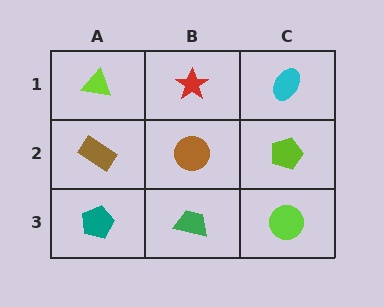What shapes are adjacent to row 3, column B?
A brown circle (row 2, column B), a teal pentagon (row 3, column A), a lime circle (row 3, column C).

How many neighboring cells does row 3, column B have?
3.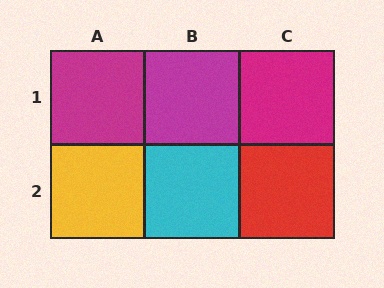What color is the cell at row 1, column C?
Magenta.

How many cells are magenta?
3 cells are magenta.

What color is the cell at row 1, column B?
Magenta.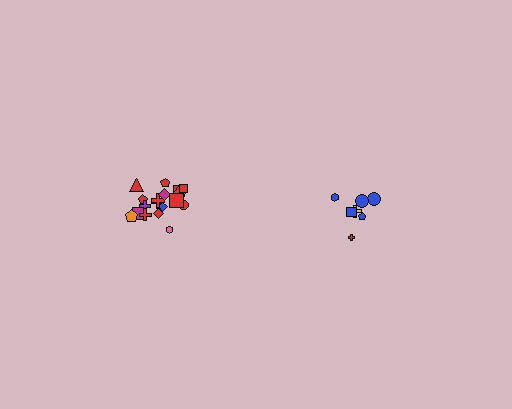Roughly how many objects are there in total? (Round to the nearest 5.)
Roughly 25 objects in total.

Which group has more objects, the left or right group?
The left group.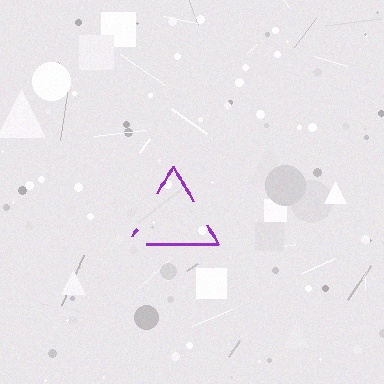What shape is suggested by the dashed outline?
The dashed outline suggests a triangle.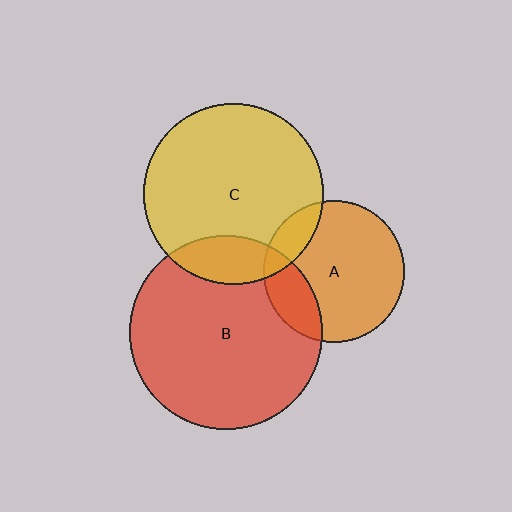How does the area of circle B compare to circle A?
Approximately 1.9 times.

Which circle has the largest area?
Circle B (red).